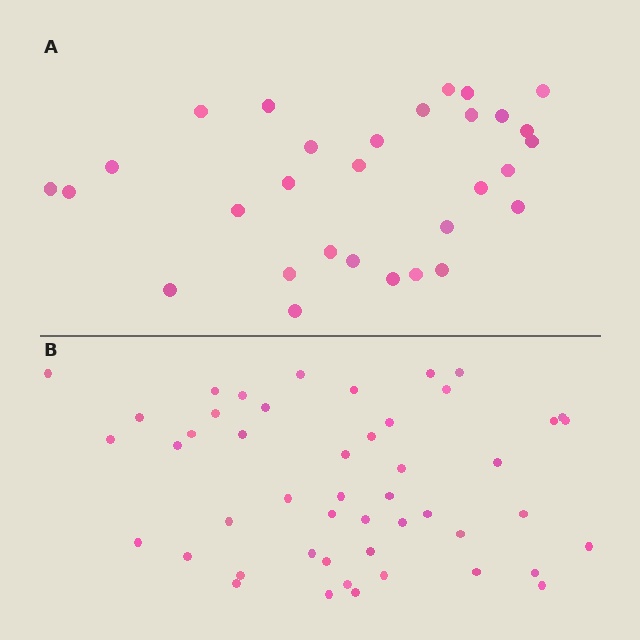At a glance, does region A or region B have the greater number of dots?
Region B (the bottom region) has more dots.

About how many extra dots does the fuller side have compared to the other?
Region B has approximately 20 more dots than region A.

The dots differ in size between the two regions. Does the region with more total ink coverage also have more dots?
No. Region A has more total ink coverage because its dots are larger, but region B actually contains more individual dots. Total area can be misleading — the number of items is what matters here.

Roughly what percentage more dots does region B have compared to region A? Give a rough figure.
About 60% more.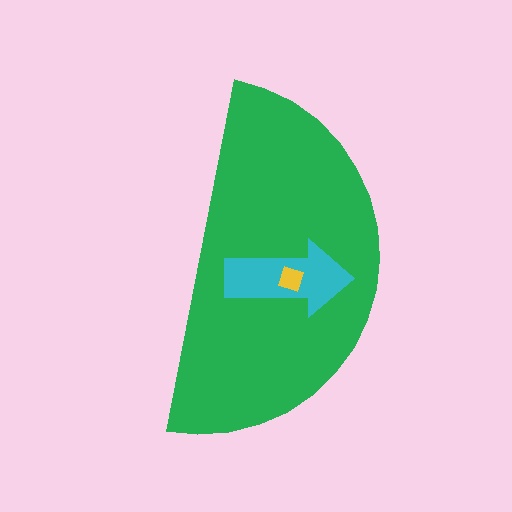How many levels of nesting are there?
3.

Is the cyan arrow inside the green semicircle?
Yes.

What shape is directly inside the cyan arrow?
The yellow diamond.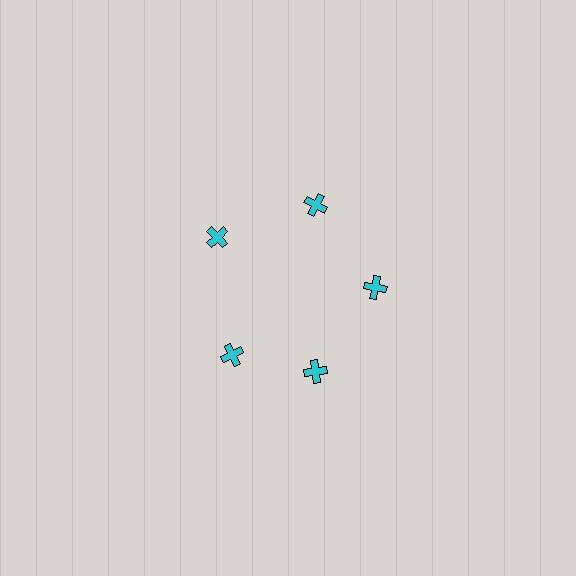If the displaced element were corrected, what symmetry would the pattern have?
It would have 5-fold rotational symmetry — the pattern would map onto itself every 72 degrees.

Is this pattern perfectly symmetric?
No. The 5 cyan crosses are arranged in a ring, but one element near the 8 o'clock position is rotated out of alignment along the ring, breaking the 5-fold rotational symmetry.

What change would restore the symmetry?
The symmetry would be restored by rotating it back into even spacing with its neighbors so that all 5 crosses sit at equal angles and equal distance from the center.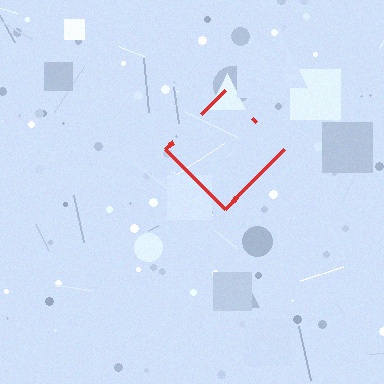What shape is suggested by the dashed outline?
The dashed outline suggests a diamond.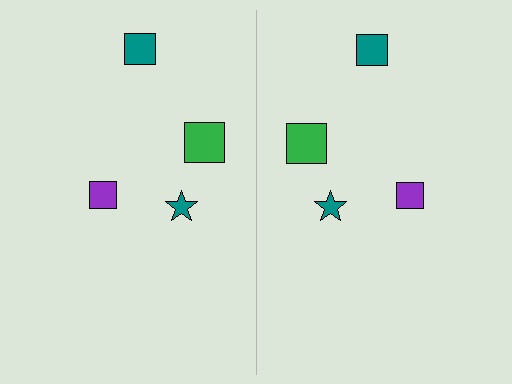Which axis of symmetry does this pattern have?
The pattern has a vertical axis of symmetry running through the center of the image.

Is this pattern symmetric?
Yes, this pattern has bilateral (reflection) symmetry.